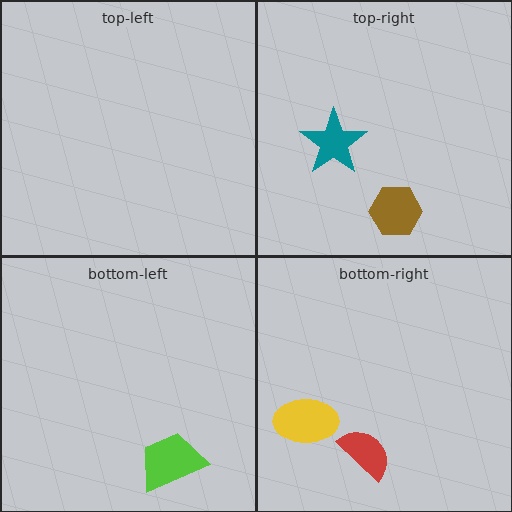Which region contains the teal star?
The top-right region.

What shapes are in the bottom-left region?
The lime trapezoid.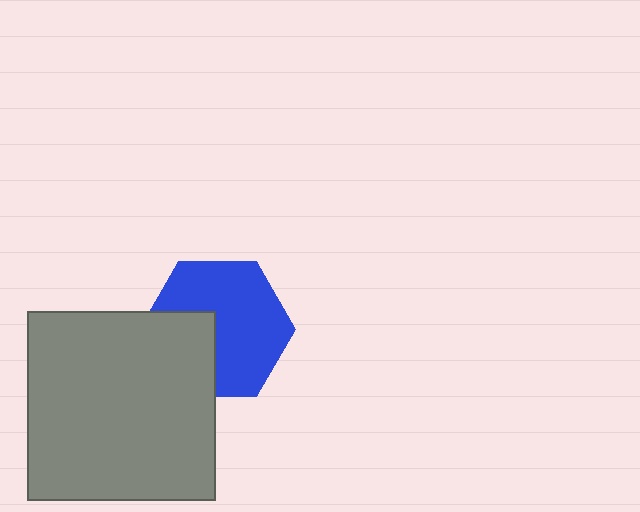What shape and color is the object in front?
The object in front is a gray square.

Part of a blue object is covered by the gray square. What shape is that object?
It is a hexagon.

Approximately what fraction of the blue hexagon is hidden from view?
Roughly 32% of the blue hexagon is hidden behind the gray square.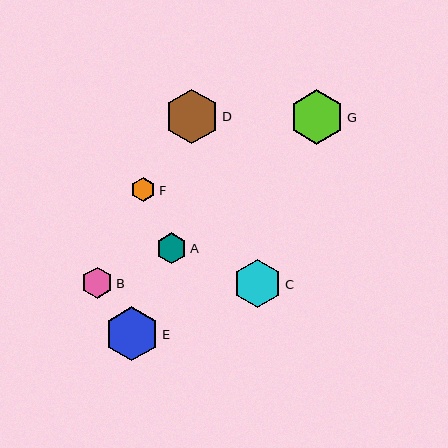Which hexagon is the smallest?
Hexagon F is the smallest with a size of approximately 24 pixels.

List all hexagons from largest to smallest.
From largest to smallest: D, G, E, C, B, A, F.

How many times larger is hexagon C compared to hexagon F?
Hexagon C is approximately 2.0 times the size of hexagon F.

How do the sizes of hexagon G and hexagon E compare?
Hexagon G and hexagon E are approximately the same size.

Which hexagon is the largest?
Hexagon D is the largest with a size of approximately 55 pixels.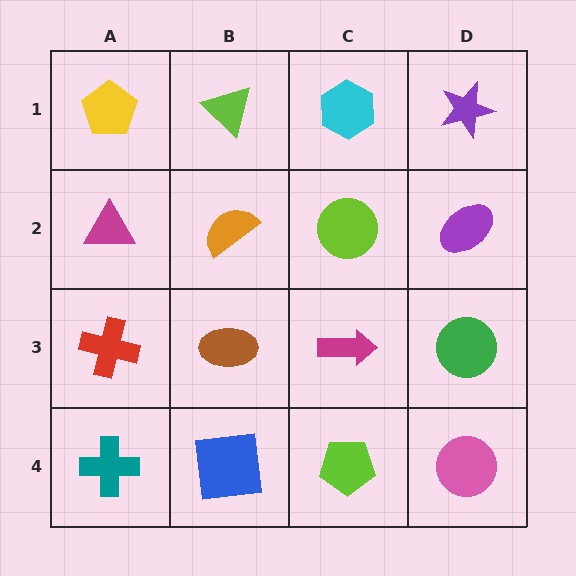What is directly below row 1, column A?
A magenta triangle.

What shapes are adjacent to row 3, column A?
A magenta triangle (row 2, column A), a teal cross (row 4, column A), a brown ellipse (row 3, column B).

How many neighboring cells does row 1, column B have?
3.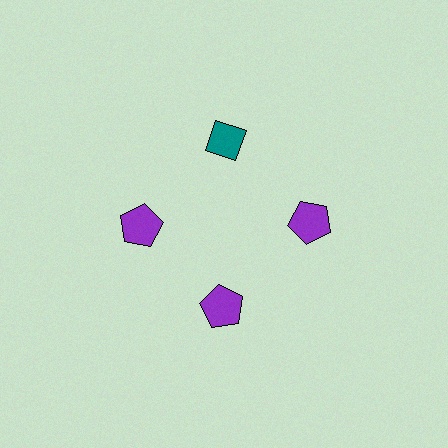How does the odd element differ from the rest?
It differs in both color (teal instead of purple) and shape (diamond instead of pentagon).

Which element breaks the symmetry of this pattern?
The teal diamond at roughly the 12 o'clock position breaks the symmetry. All other shapes are purple pentagons.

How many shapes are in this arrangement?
There are 4 shapes arranged in a ring pattern.